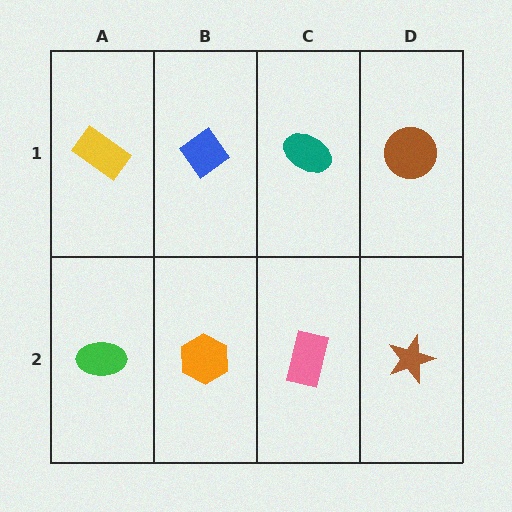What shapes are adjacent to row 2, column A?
A yellow rectangle (row 1, column A), an orange hexagon (row 2, column B).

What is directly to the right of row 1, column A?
A blue diamond.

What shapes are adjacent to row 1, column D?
A brown star (row 2, column D), a teal ellipse (row 1, column C).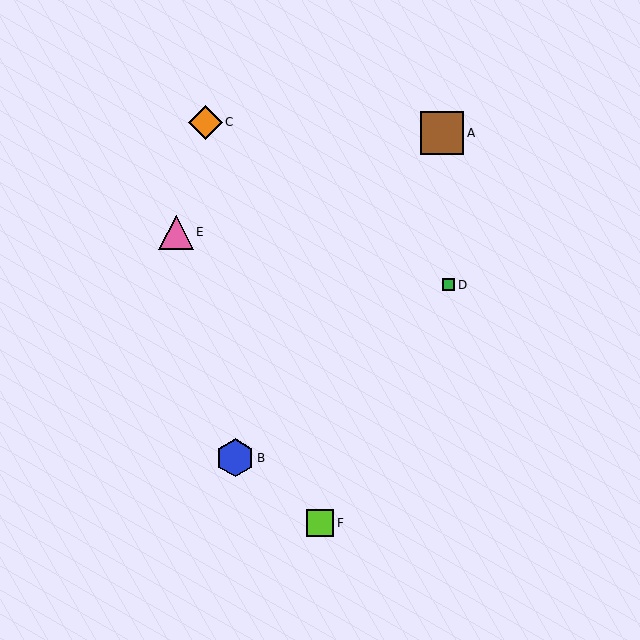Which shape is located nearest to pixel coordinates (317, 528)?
The lime square (labeled F) at (320, 523) is nearest to that location.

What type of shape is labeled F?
Shape F is a lime square.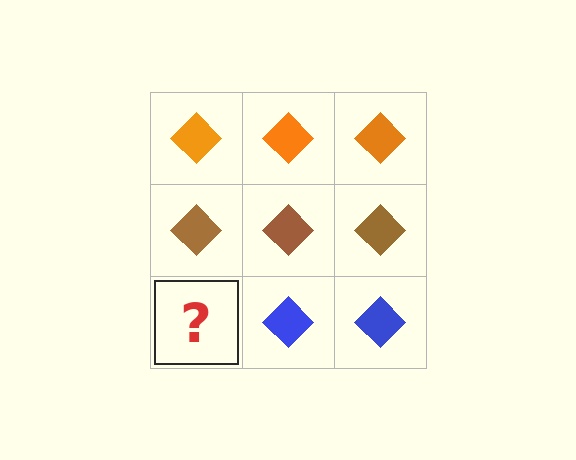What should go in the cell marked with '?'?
The missing cell should contain a blue diamond.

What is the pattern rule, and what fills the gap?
The rule is that each row has a consistent color. The gap should be filled with a blue diamond.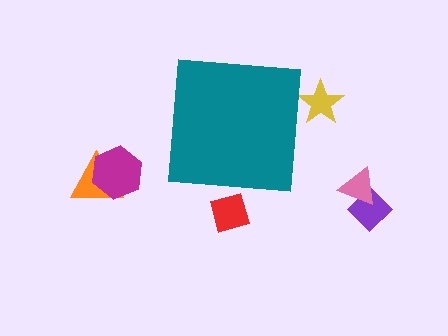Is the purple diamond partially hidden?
No, the purple diamond is fully visible.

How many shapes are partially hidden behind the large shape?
2 shapes are partially hidden.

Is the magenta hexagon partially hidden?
No, the magenta hexagon is fully visible.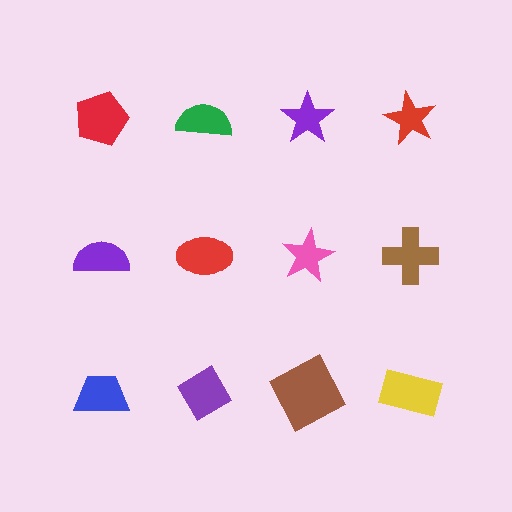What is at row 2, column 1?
A purple semicircle.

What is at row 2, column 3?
A pink star.